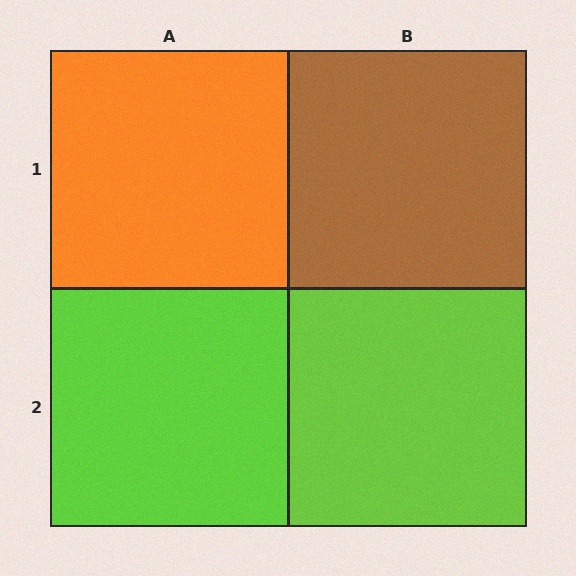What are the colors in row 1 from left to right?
Orange, brown.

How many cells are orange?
1 cell is orange.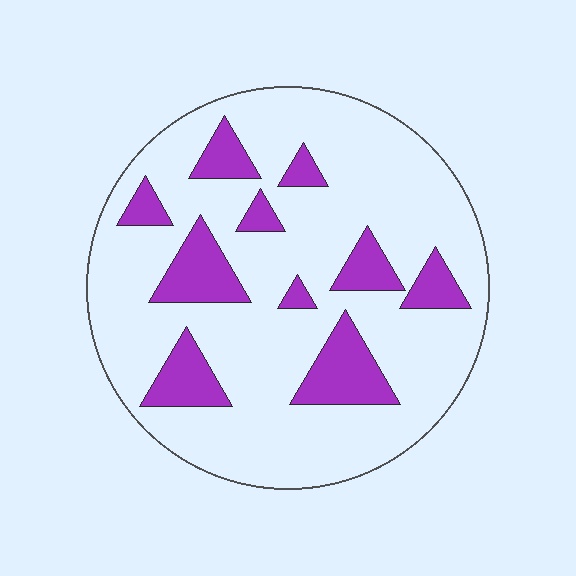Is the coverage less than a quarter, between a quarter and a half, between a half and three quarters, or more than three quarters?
Less than a quarter.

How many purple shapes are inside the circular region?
10.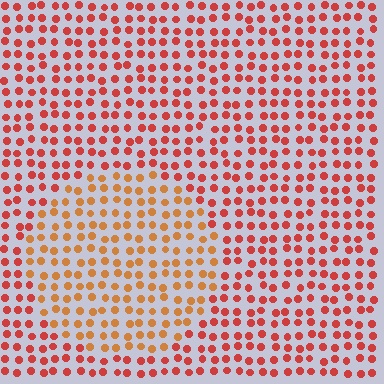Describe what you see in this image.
The image is filled with small red elements in a uniform arrangement. A circle-shaped region is visible where the elements are tinted to a slightly different hue, forming a subtle color boundary.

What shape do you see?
I see a circle.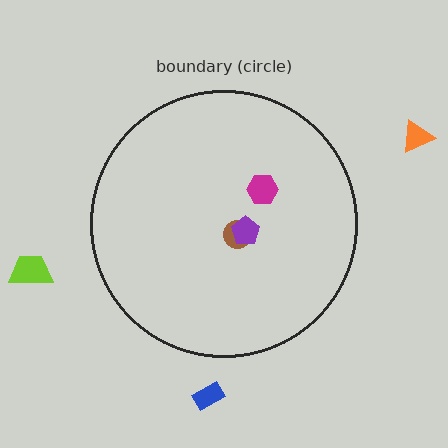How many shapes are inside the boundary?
3 inside, 3 outside.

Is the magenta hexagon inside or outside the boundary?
Inside.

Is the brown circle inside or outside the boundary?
Inside.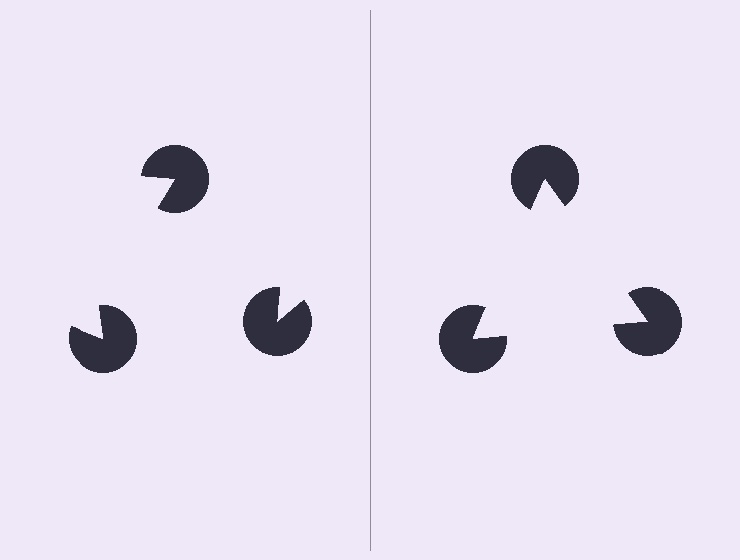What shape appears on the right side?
An illusory triangle.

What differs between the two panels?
The pac-man discs are positioned identically on both sides; only the wedge orientations differ. On the right they align to a triangle; on the left they are misaligned.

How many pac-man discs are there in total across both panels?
6 — 3 on each side.